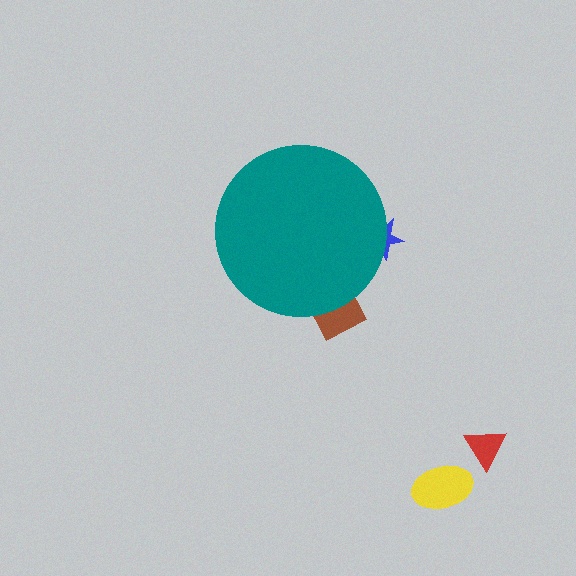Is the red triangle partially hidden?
No, the red triangle is fully visible.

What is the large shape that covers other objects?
A teal circle.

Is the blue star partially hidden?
Yes, the blue star is partially hidden behind the teal circle.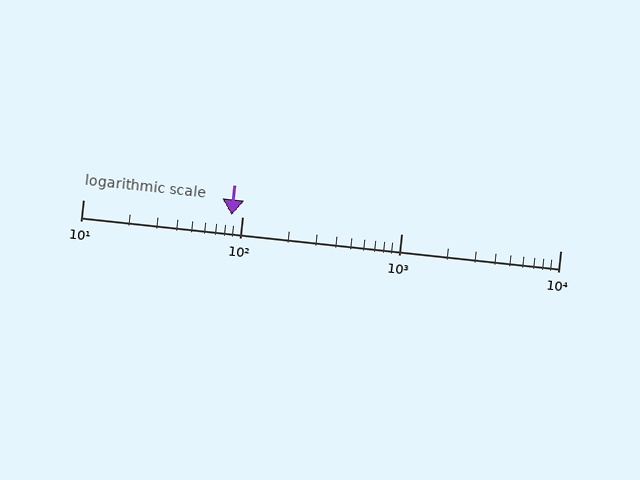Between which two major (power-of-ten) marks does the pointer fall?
The pointer is between 10 and 100.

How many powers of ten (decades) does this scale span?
The scale spans 3 decades, from 10 to 10000.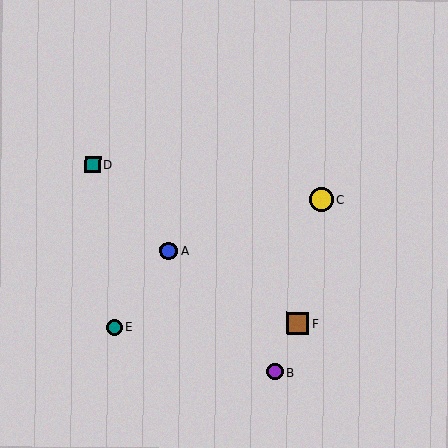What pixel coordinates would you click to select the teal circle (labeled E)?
Click at (114, 327) to select the teal circle E.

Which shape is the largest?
The yellow circle (labeled C) is the largest.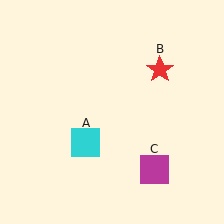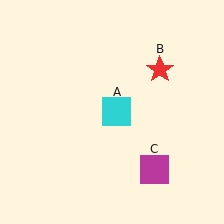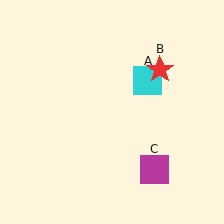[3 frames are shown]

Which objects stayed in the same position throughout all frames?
Red star (object B) and magenta square (object C) remained stationary.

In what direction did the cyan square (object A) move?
The cyan square (object A) moved up and to the right.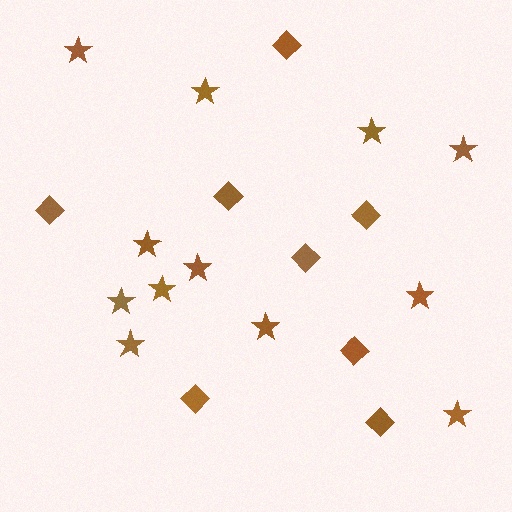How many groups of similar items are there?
There are 2 groups: one group of stars (12) and one group of diamonds (8).